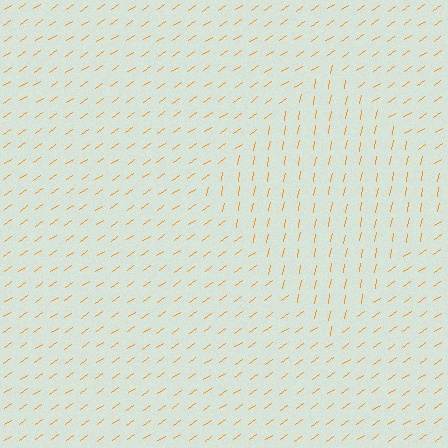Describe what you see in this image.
The image is filled with small orange line segments. A diamond region in the image has lines oriented differently from the surrounding lines, creating a visible texture boundary.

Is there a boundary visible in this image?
Yes, there is a texture boundary formed by a change in line orientation.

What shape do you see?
I see a diamond.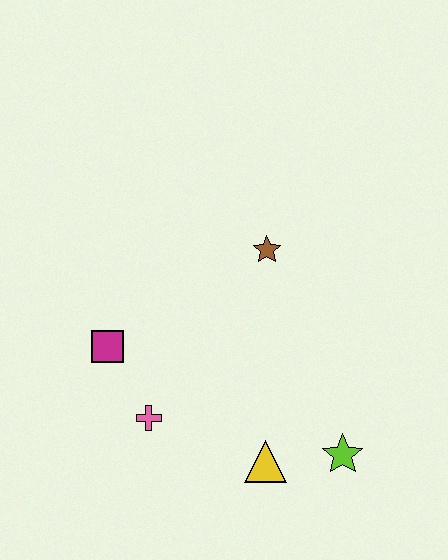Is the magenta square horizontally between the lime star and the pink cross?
No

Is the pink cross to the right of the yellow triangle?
No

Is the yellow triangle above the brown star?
No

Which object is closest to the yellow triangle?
The lime star is closest to the yellow triangle.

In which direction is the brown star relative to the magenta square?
The brown star is to the right of the magenta square.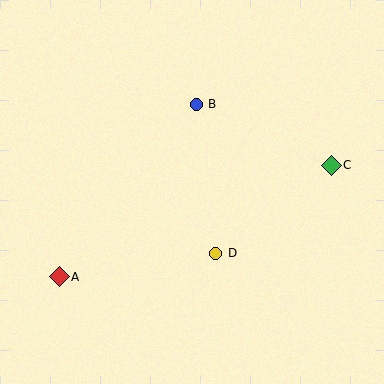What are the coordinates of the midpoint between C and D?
The midpoint between C and D is at (273, 209).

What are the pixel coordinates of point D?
Point D is at (216, 253).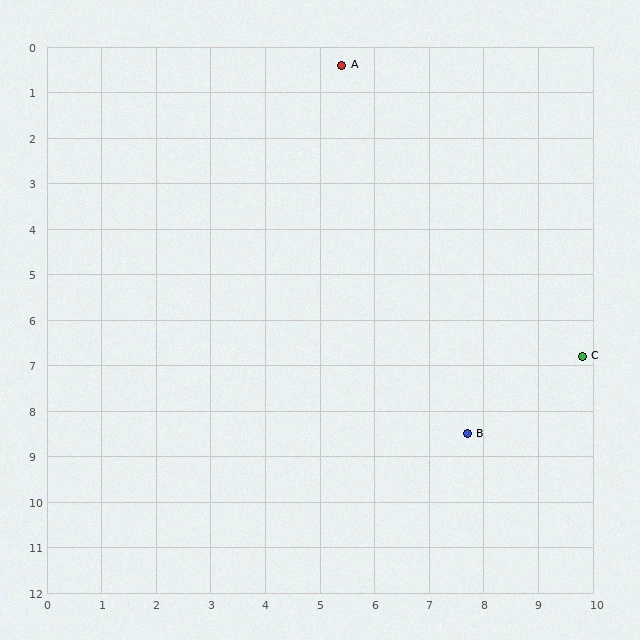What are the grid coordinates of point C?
Point C is at approximately (9.8, 6.8).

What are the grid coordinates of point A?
Point A is at approximately (5.4, 0.4).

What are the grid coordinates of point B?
Point B is at approximately (7.7, 8.5).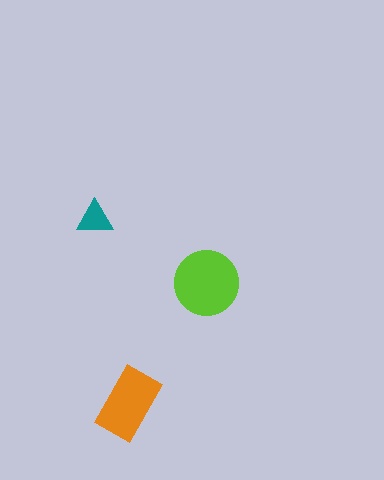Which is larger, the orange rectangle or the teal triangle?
The orange rectangle.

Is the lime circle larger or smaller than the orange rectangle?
Larger.